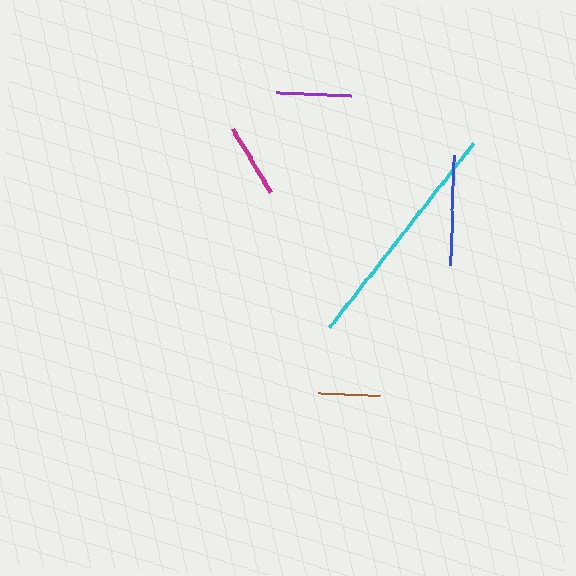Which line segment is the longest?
The cyan line is the longest at approximately 234 pixels.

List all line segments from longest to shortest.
From longest to shortest: cyan, blue, purple, magenta, brown.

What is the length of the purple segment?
The purple segment is approximately 76 pixels long.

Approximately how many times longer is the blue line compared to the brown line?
The blue line is approximately 1.8 times the length of the brown line.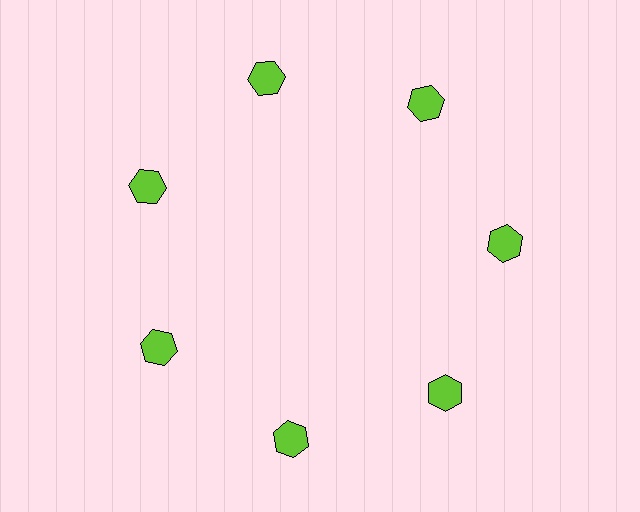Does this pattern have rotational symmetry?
Yes, this pattern has 7-fold rotational symmetry. It looks the same after rotating 51 degrees around the center.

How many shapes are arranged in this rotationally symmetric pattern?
There are 7 shapes, arranged in 7 groups of 1.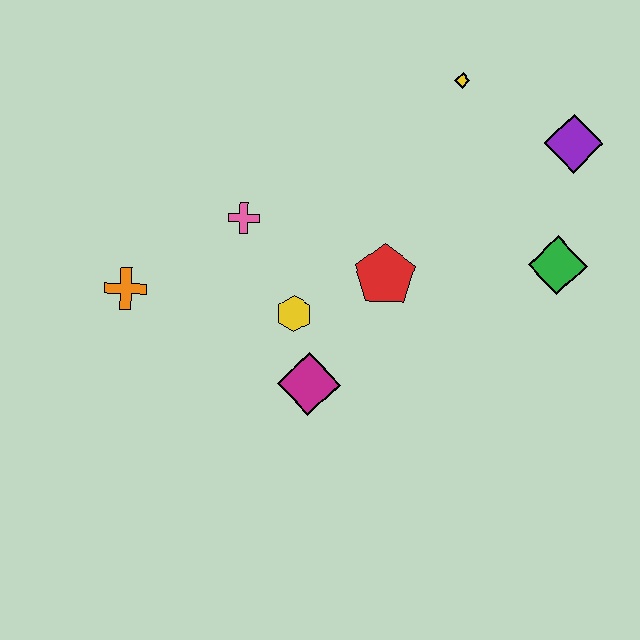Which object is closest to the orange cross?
The pink cross is closest to the orange cross.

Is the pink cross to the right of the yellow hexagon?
No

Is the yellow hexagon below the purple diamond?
Yes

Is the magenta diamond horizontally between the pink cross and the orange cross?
No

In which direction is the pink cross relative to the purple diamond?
The pink cross is to the left of the purple diamond.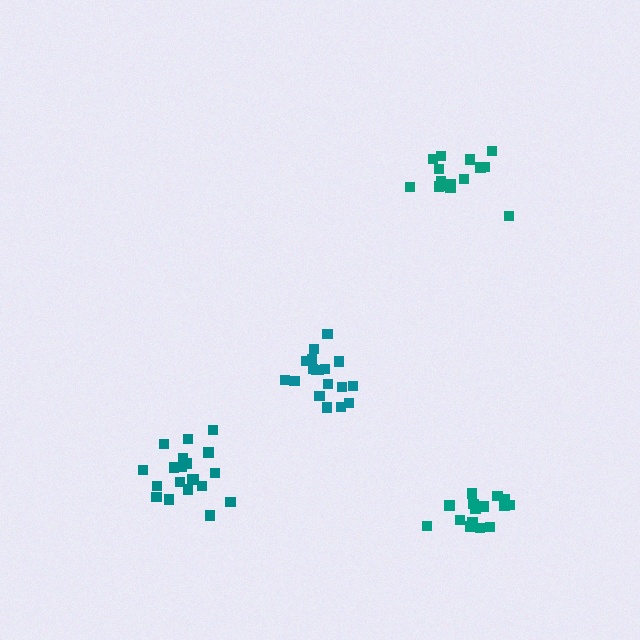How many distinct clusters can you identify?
There are 4 distinct clusters.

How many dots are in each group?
Group 1: 15 dots, Group 2: 18 dots, Group 3: 15 dots, Group 4: 20 dots (68 total).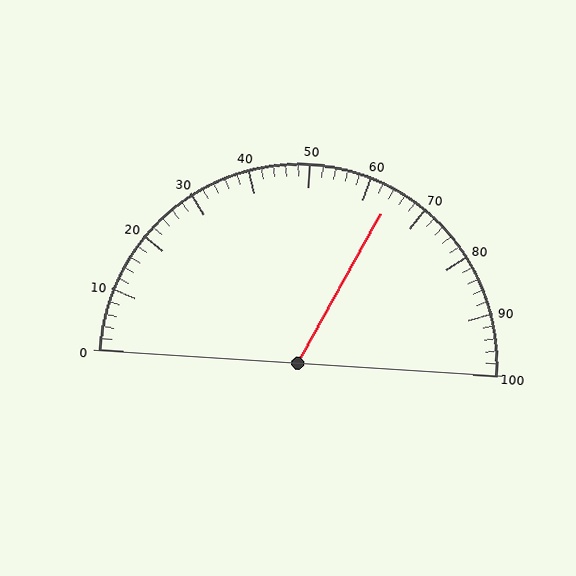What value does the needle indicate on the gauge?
The needle indicates approximately 64.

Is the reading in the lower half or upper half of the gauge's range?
The reading is in the upper half of the range (0 to 100).